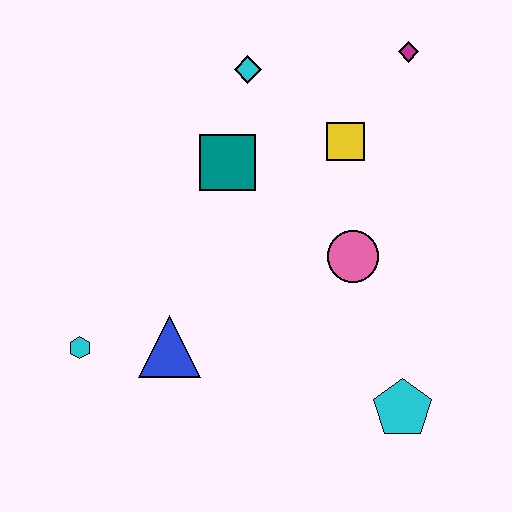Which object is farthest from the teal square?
The cyan pentagon is farthest from the teal square.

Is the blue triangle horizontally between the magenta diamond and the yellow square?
No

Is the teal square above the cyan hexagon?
Yes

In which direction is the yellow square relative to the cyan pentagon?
The yellow square is above the cyan pentagon.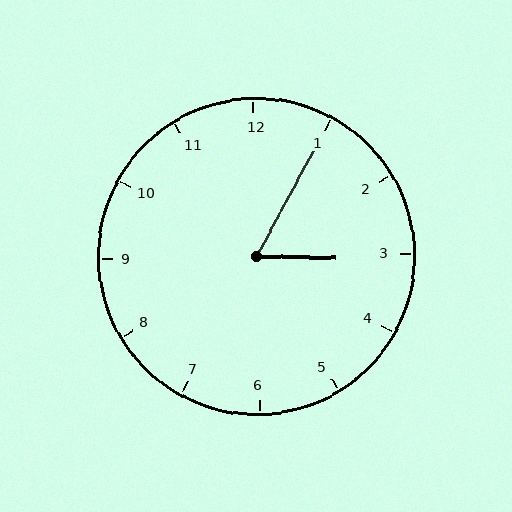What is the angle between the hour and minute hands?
Approximately 62 degrees.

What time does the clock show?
3:05.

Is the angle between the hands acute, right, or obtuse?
It is acute.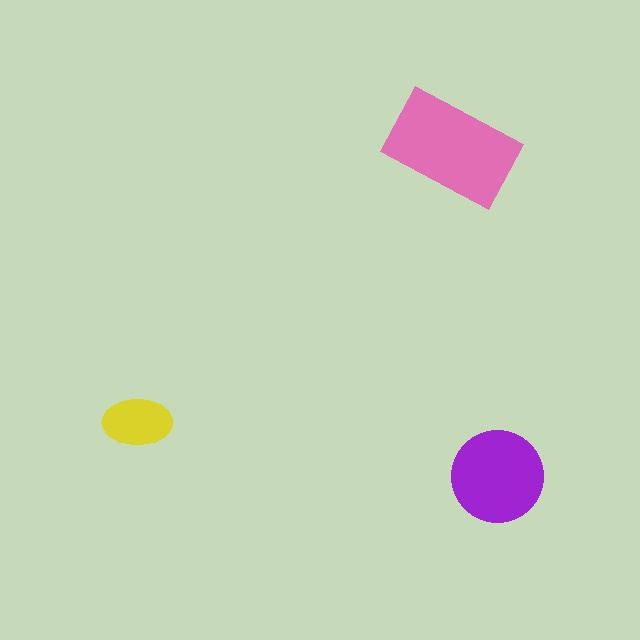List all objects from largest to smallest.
The pink rectangle, the purple circle, the yellow ellipse.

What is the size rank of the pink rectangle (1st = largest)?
1st.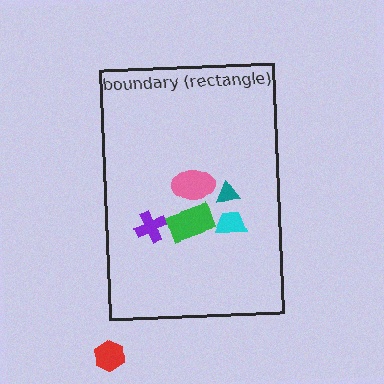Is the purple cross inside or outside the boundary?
Inside.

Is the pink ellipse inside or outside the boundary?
Inside.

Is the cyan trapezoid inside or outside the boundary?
Inside.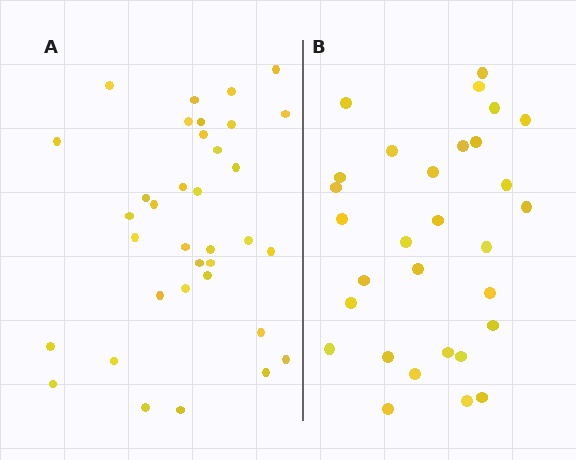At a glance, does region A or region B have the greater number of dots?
Region A (the left region) has more dots.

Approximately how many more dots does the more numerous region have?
Region A has about 5 more dots than region B.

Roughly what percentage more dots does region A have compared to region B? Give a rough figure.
About 15% more.